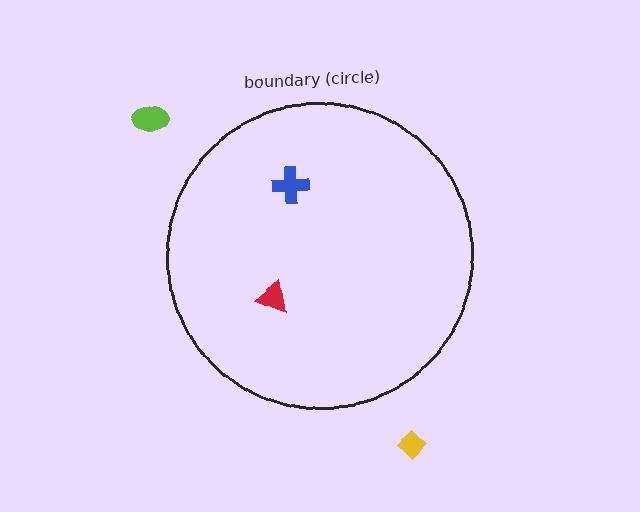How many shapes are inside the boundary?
2 inside, 2 outside.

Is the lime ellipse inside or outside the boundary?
Outside.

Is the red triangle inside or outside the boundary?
Inside.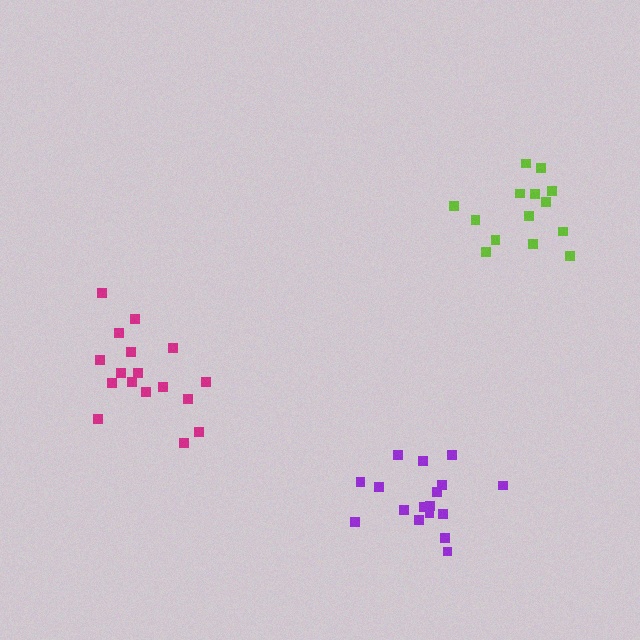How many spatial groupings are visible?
There are 3 spatial groupings.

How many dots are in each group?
Group 1: 17 dots, Group 2: 17 dots, Group 3: 14 dots (48 total).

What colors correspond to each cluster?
The clusters are colored: magenta, purple, lime.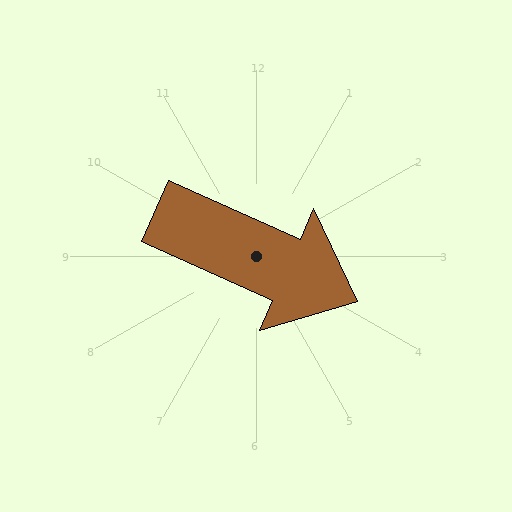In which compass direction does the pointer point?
Southeast.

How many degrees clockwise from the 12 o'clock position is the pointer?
Approximately 114 degrees.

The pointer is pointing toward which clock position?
Roughly 4 o'clock.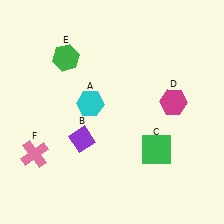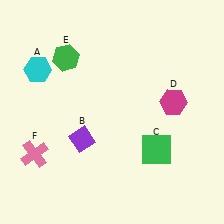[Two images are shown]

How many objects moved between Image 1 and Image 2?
1 object moved between the two images.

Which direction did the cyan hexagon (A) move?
The cyan hexagon (A) moved left.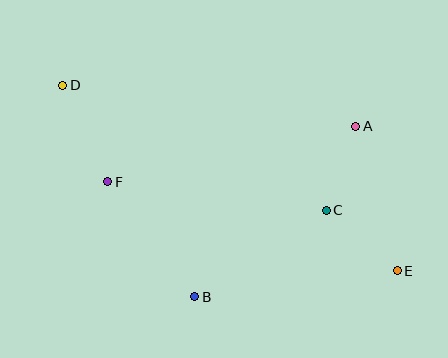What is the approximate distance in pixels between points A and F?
The distance between A and F is approximately 254 pixels.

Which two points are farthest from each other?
Points D and E are farthest from each other.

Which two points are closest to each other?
Points A and C are closest to each other.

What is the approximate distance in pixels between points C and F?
The distance between C and F is approximately 221 pixels.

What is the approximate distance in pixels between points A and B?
The distance between A and B is approximately 235 pixels.